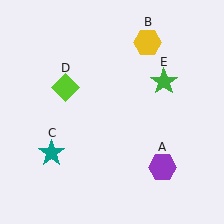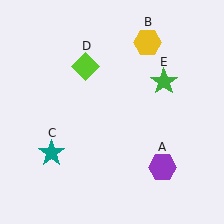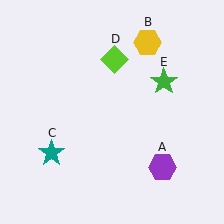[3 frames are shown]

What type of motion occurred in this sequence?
The lime diamond (object D) rotated clockwise around the center of the scene.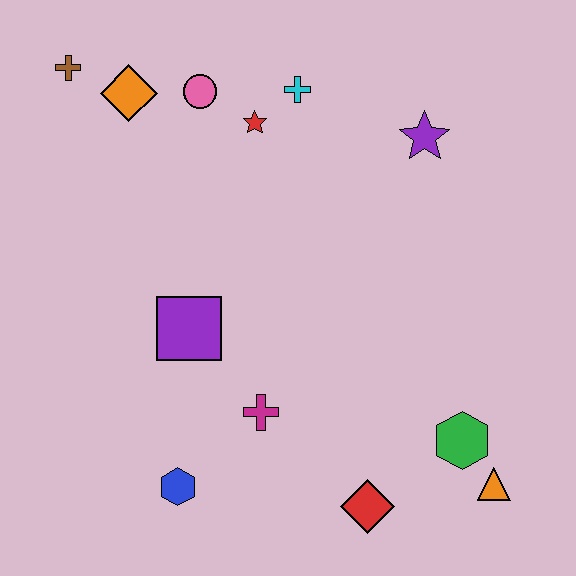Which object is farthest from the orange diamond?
The orange triangle is farthest from the orange diamond.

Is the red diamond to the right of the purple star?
No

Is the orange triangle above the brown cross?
No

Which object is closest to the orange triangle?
The green hexagon is closest to the orange triangle.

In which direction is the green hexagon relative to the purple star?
The green hexagon is below the purple star.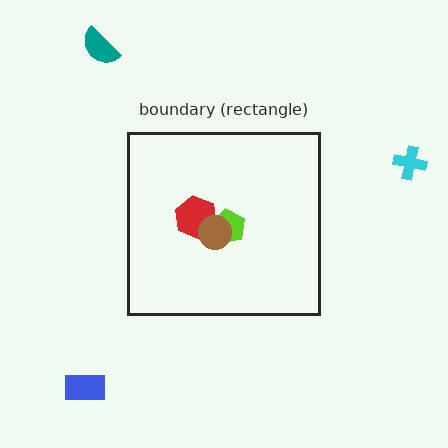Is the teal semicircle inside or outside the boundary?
Outside.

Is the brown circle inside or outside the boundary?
Inside.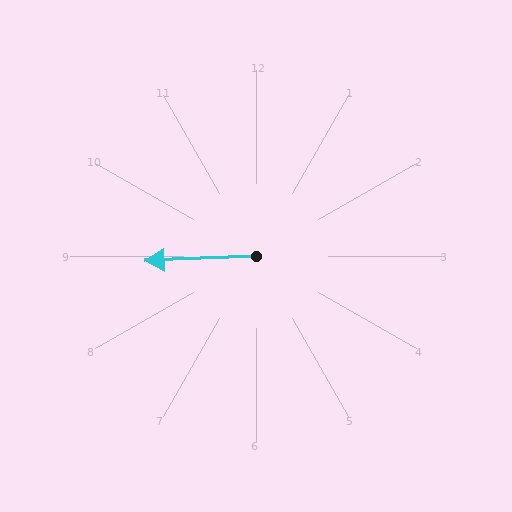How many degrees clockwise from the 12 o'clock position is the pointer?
Approximately 268 degrees.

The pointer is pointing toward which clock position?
Roughly 9 o'clock.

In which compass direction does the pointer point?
West.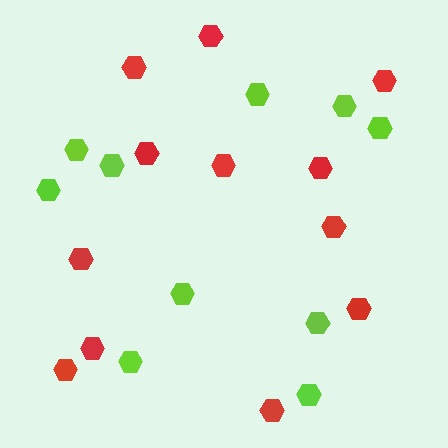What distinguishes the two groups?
There are 2 groups: one group of lime hexagons (10) and one group of red hexagons (12).